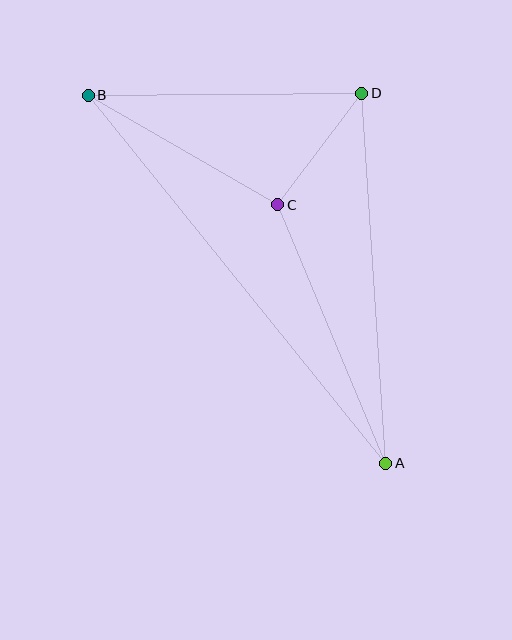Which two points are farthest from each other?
Points A and B are farthest from each other.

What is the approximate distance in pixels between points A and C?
The distance between A and C is approximately 280 pixels.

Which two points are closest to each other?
Points C and D are closest to each other.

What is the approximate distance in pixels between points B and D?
The distance between B and D is approximately 274 pixels.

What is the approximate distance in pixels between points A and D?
The distance between A and D is approximately 371 pixels.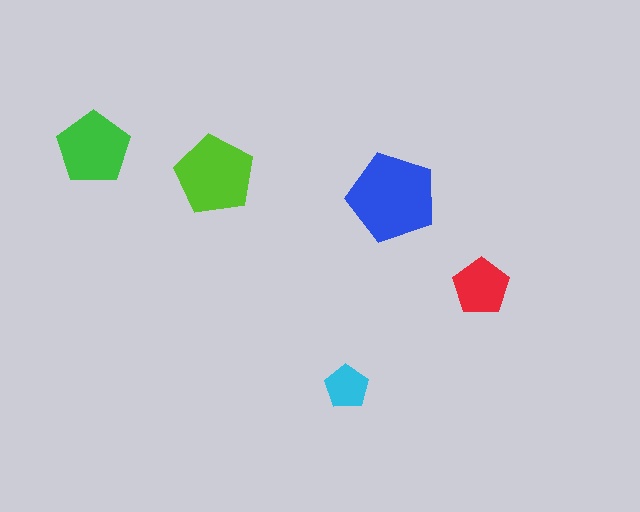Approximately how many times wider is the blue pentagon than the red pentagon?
About 1.5 times wider.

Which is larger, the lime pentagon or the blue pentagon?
The blue one.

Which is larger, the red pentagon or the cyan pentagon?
The red one.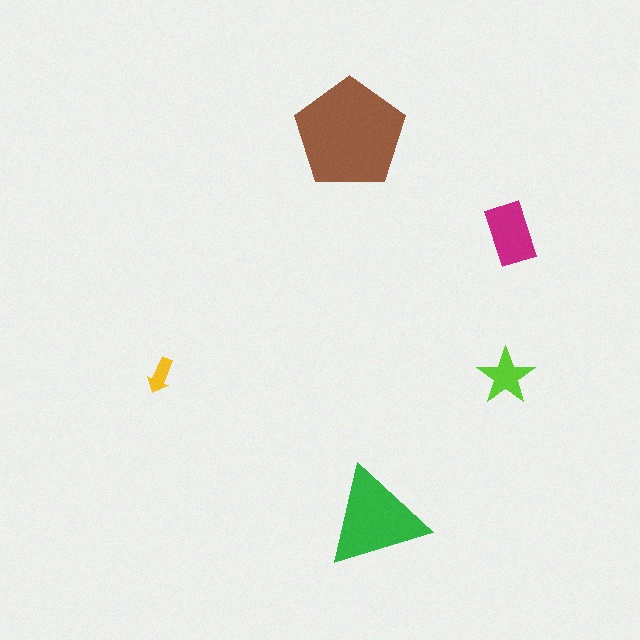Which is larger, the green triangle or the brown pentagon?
The brown pentagon.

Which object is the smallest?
The yellow arrow.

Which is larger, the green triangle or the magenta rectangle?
The green triangle.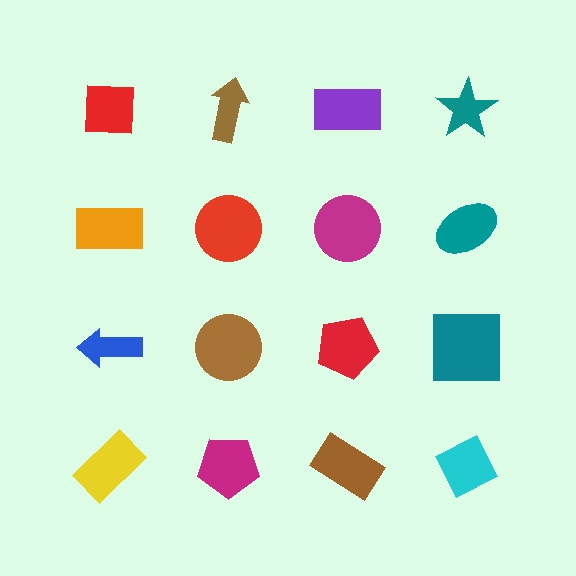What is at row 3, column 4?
A teal square.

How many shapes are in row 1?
4 shapes.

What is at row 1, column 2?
A brown arrow.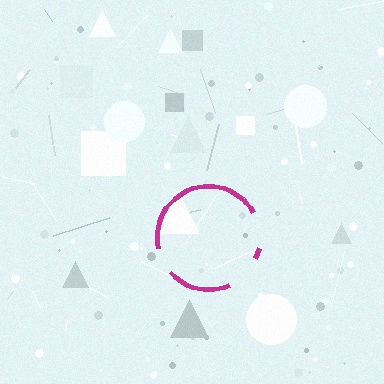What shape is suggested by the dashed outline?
The dashed outline suggests a circle.